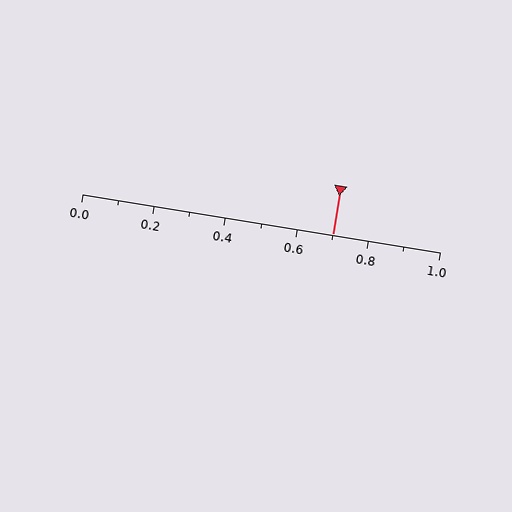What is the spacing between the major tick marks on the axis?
The major ticks are spaced 0.2 apart.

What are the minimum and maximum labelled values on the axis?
The axis runs from 0.0 to 1.0.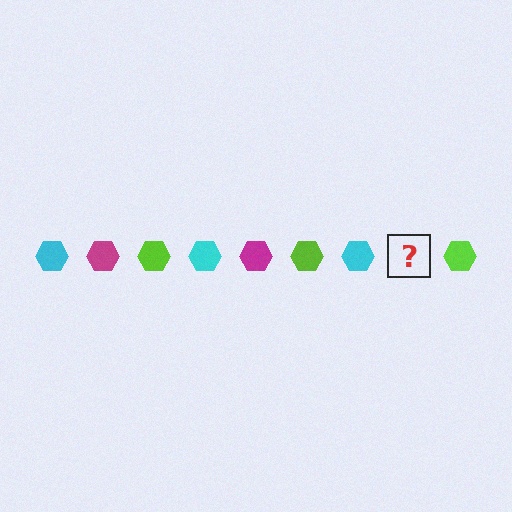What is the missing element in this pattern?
The missing element is a magenta hexagon.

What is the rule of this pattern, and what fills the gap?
The rule is that the pattern cycles through cyan, magenta, lime hexagons. The gap should be filled with a magenta hexagon.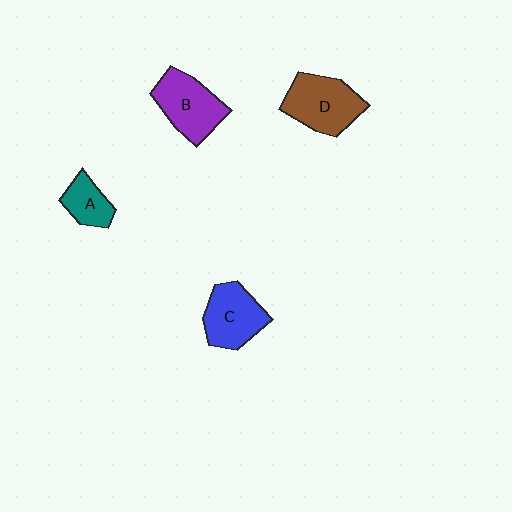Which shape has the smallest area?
Shape A (teal).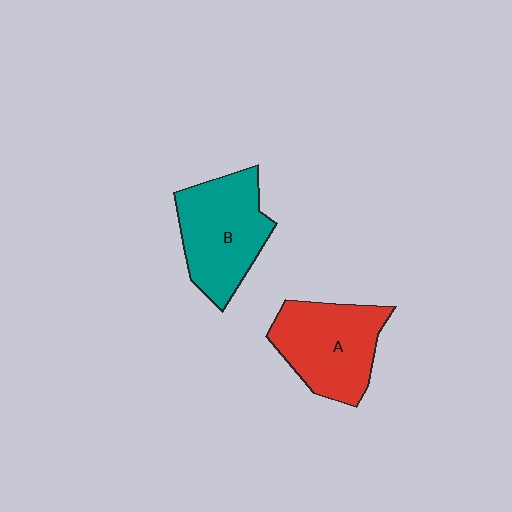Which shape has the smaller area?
Shape A (red).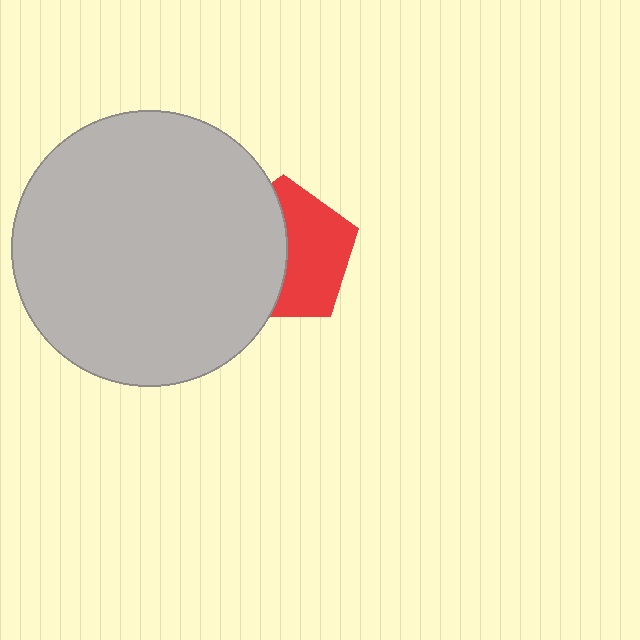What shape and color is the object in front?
The object in front is a light gray circle.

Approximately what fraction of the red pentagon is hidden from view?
Roughly 48% of the red pentagon is hidden behind the light gray circle.